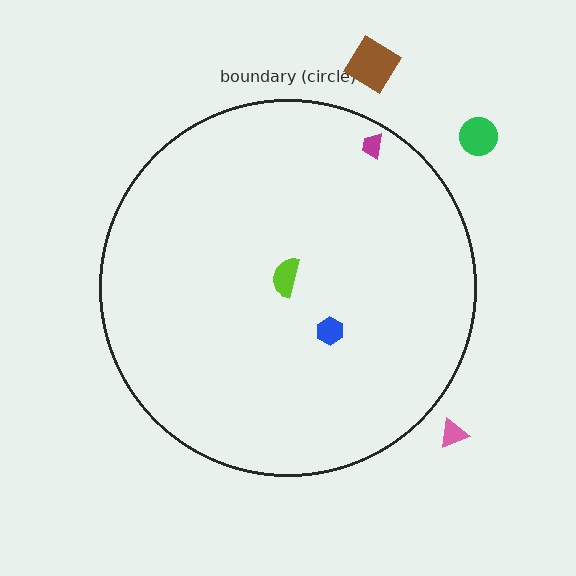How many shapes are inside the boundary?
3 inside, 3 outside.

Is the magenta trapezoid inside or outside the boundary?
Inside.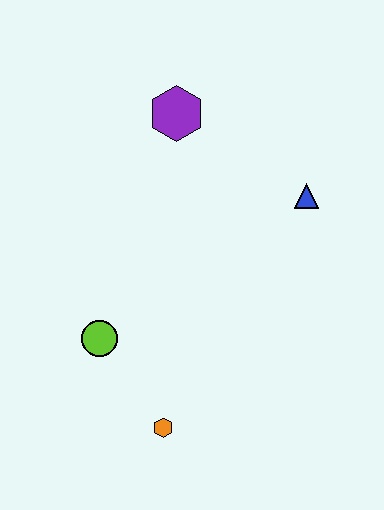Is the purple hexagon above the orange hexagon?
Yes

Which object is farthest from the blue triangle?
The orange hexagon is farthest from the blue triangle.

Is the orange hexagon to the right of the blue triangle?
No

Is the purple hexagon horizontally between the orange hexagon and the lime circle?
No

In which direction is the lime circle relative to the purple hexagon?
The lime circle is below the purple hexagon.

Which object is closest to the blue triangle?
The purple hexagon is closest to the blue triangle.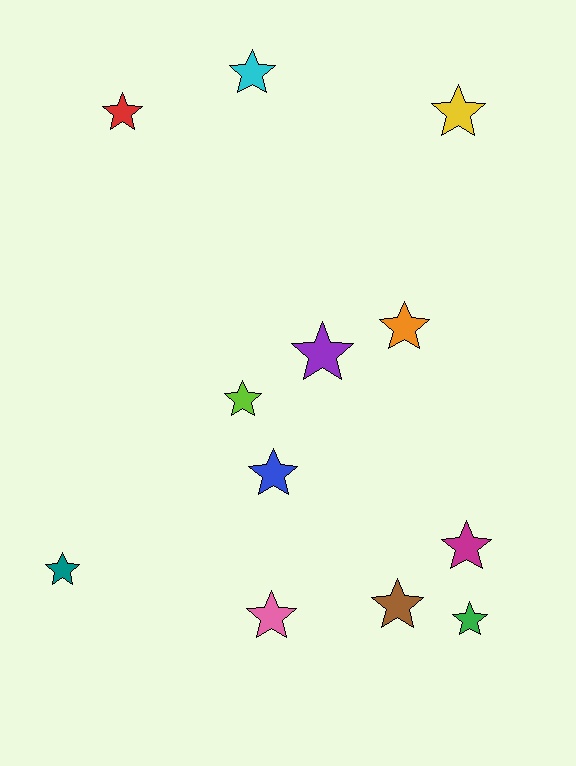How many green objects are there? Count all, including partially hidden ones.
There is 1 green object.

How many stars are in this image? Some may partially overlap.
There are 12 stars.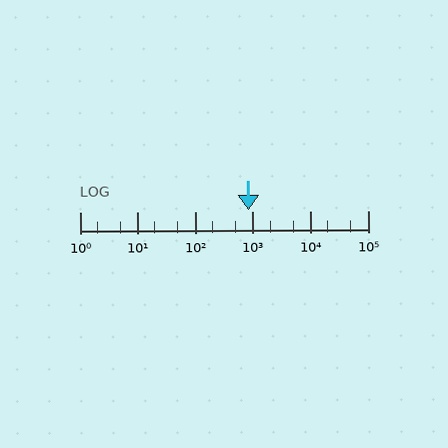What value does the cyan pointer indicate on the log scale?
The pointer indicates approximately 830.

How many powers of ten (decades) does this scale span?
The scale spans 5 decades, from 1 to 100000.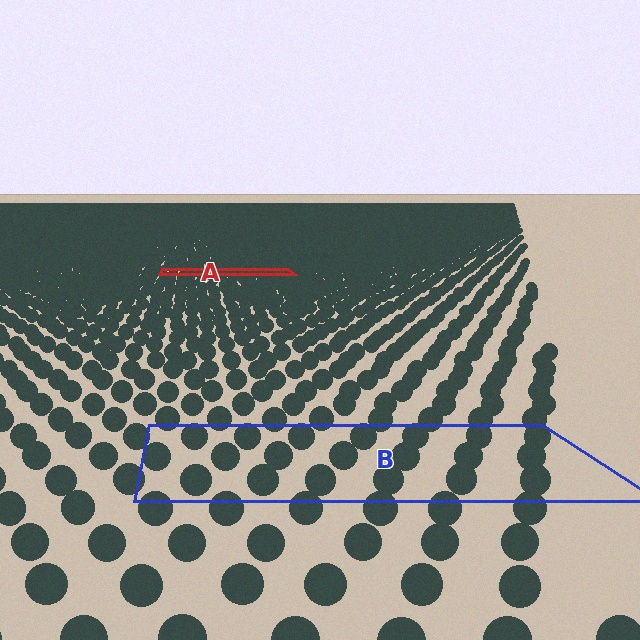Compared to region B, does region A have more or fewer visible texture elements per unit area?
Region A has more texture elements per unit area — they are packed more densely because it is farther away.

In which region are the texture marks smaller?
The texture marks are smaller in region A, because it is farther away.